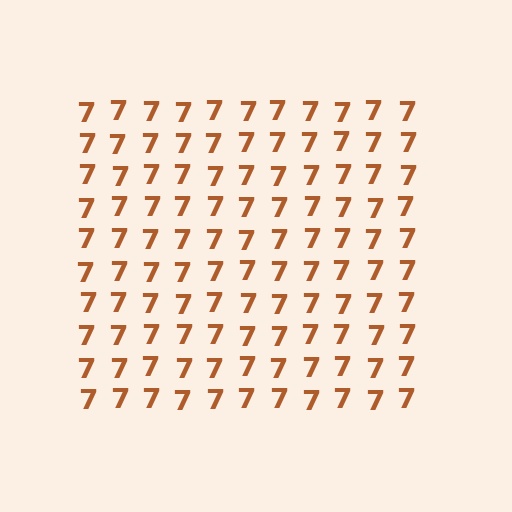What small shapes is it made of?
It is made of small digit 7's.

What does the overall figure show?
The overall figure shows a square.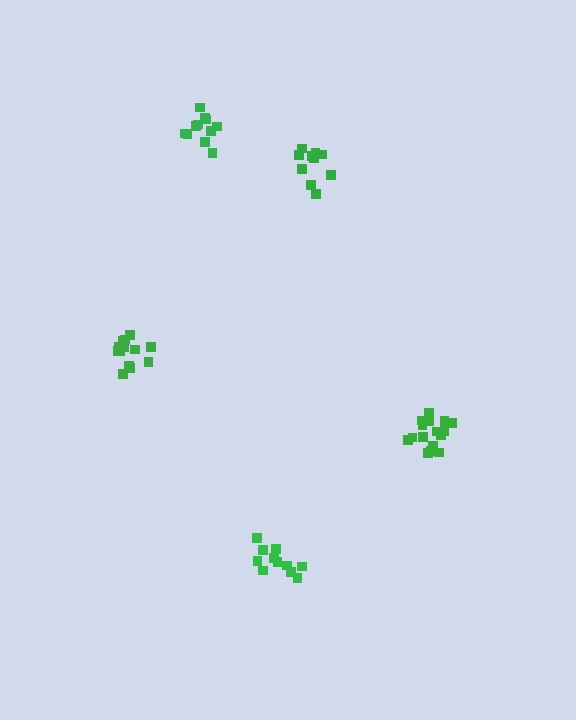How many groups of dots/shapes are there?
There are 5 groups.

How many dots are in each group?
Group 1: 11 dots, Group 2: 10 dots, Group 3: 13 dots, Group 4: 16 dots, Group 5: 12 dots (62 total).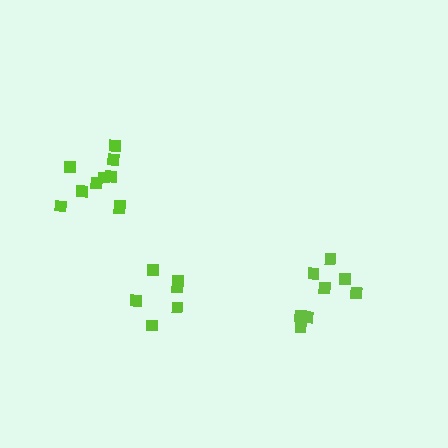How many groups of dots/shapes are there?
There are 3 groups.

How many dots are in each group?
Group 1: 6 dots, Group 2: 9 dots, Group 3: 10 dots (25 total).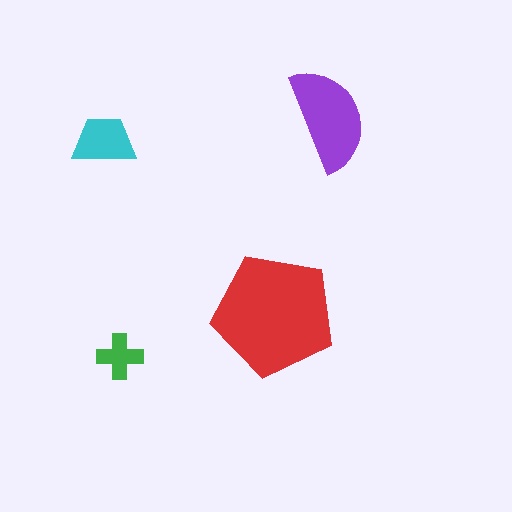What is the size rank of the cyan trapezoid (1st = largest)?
3rd.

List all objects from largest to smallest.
The red pentagon, the purple semicircle, the cyan trapezoid, the green cross.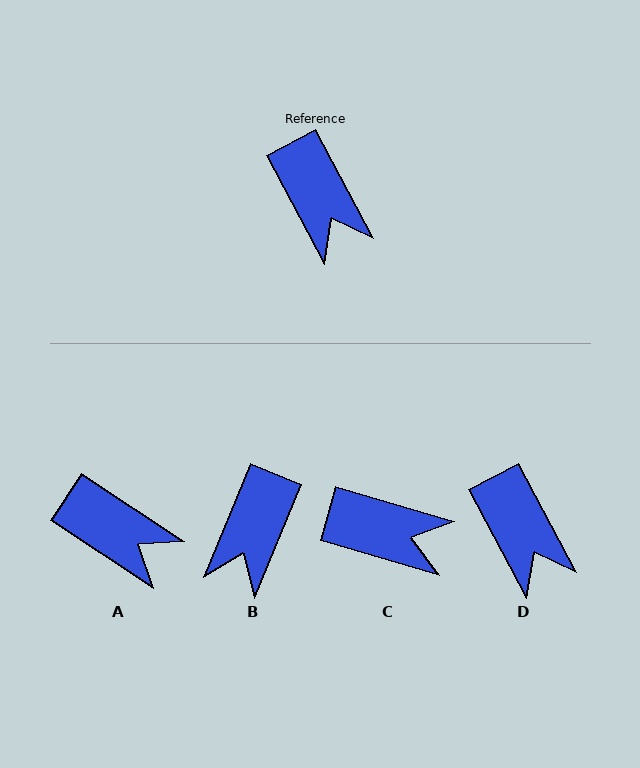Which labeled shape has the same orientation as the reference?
D.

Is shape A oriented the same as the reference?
No, it is off by about 29 degrees.